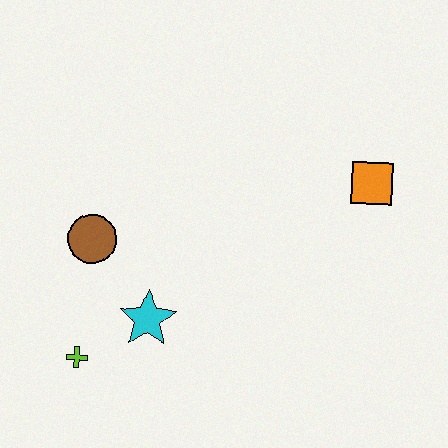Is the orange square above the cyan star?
Yes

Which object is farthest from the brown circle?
The orange square is farthest from the brown circle.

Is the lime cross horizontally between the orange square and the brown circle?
No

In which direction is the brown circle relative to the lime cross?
The brown circle is above the lime cross.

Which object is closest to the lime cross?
The cyan star is closest to the lime cross.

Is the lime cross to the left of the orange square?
Yes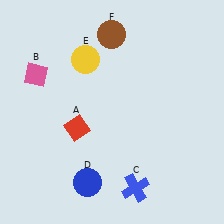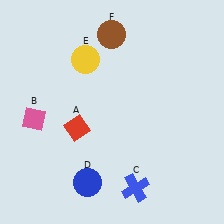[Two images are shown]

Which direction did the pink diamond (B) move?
The pink diamond (B) moved down.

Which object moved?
The pink diamond (B) moved down.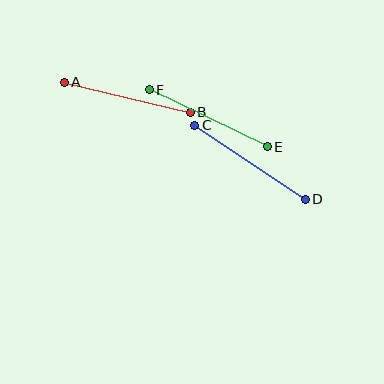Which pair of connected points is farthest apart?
Points C and D are farthest apart.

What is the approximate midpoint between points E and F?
The midpoint is at approximately (208, 118) pixels.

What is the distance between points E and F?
The distance is approximately 131 pixels.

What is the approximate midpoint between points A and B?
The midpoint is at approximately (127, 97) pixels.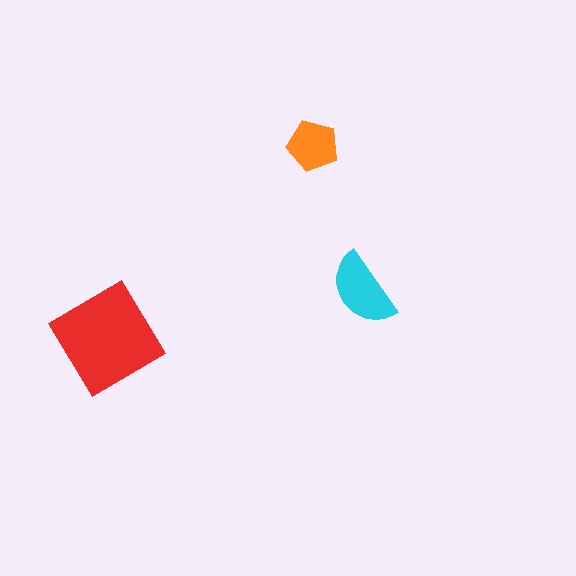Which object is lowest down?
The red diamond is bottommost.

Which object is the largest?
The red diamond.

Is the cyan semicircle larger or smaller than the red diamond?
Smaller.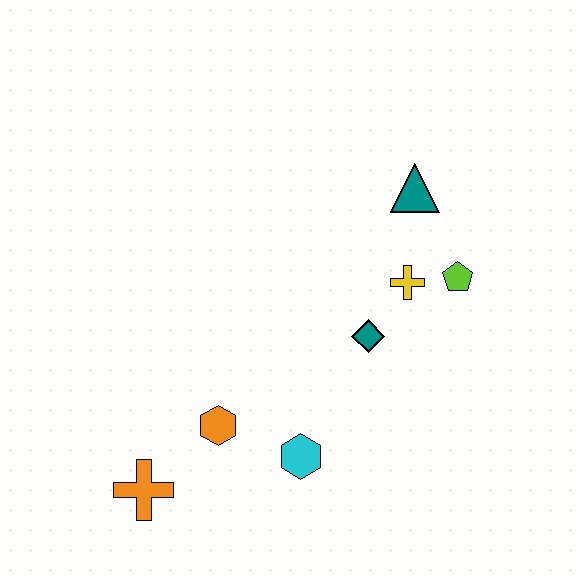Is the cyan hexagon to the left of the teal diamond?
Yes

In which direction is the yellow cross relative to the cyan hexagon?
The yellow cross is above the cyan hexagon.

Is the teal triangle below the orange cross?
No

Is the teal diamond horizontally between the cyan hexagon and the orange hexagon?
No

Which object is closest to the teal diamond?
The yellow cross is closest to the teal diamond.